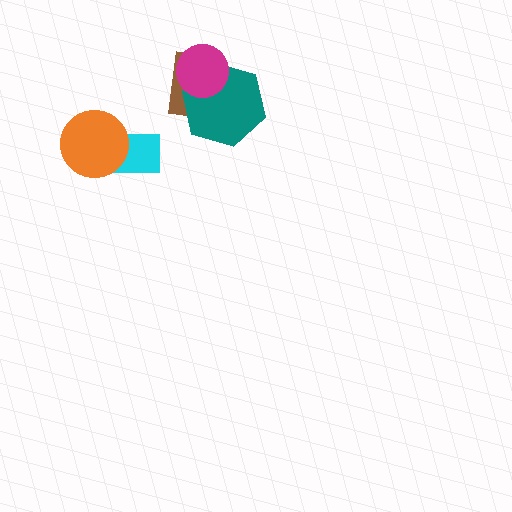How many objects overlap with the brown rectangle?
2 objects overlap with the brown rectangle.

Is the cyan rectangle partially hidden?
Yes, it is partially covered by another shape.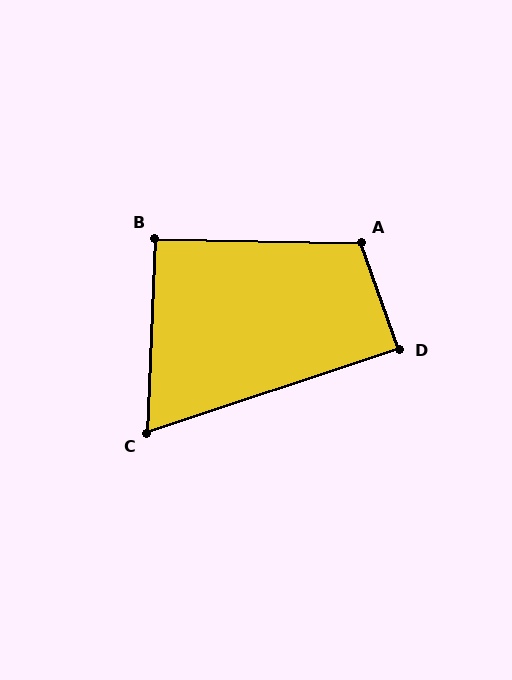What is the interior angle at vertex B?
Approximately 91 degrees (approximately right).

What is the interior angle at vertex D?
Approximately 89 degrees (approximately right).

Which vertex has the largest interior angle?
A, at approximately 111 degrees.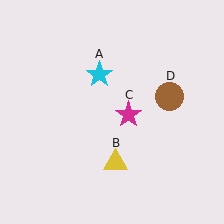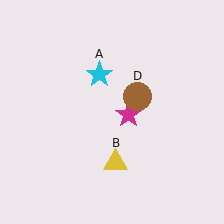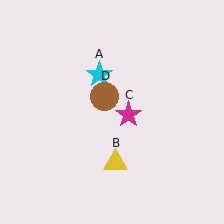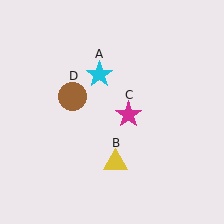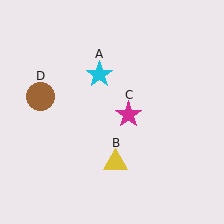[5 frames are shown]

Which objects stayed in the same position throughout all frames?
Cyan star (object A) and yellow triangle (object B) and magenta star (object C) remained stationary.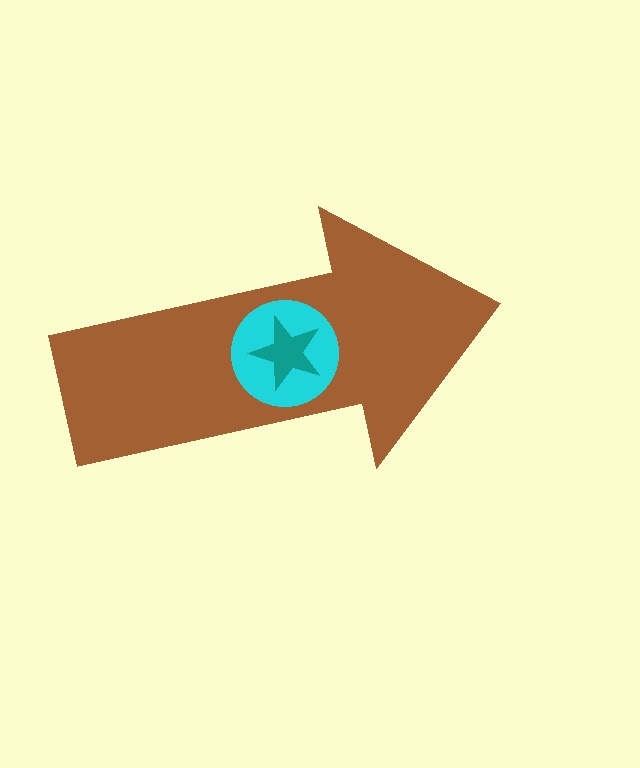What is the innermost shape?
The teal star.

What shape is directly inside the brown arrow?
The cyan circle.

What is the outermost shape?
The brown arrow.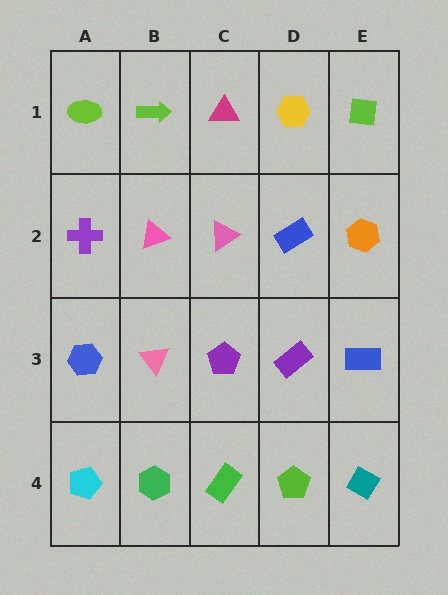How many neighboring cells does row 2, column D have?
4.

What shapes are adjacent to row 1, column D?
A blue rectangle (row 2, column D), a magenta triangle (row 1, column C), a lime square (row 1, column E).